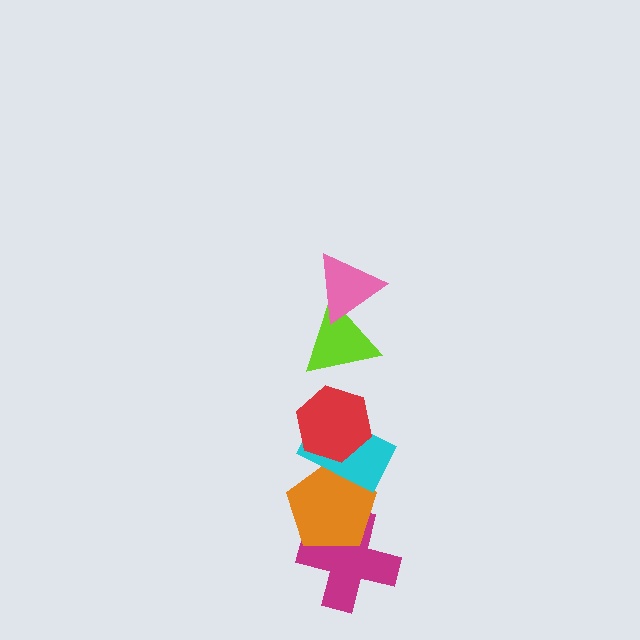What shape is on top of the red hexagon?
The lime triangle is on top of the red hexagon.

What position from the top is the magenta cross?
The magenta cross is 6th from the top.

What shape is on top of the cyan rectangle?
The red hexagon is on top of the cyan rectangle.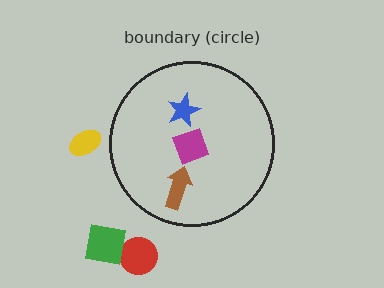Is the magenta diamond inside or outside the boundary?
Inside.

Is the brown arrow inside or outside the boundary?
Inside.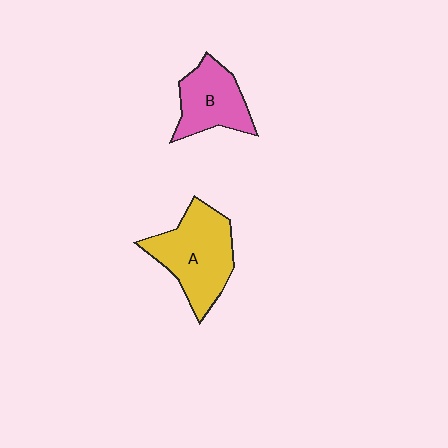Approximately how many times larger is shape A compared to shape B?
Approximately 1.4 times.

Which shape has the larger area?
Shape A (yellow).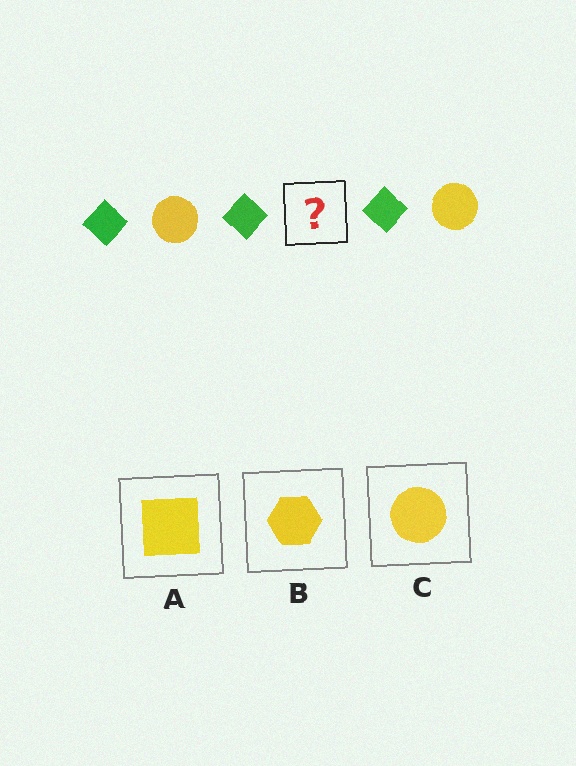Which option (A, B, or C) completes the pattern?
C.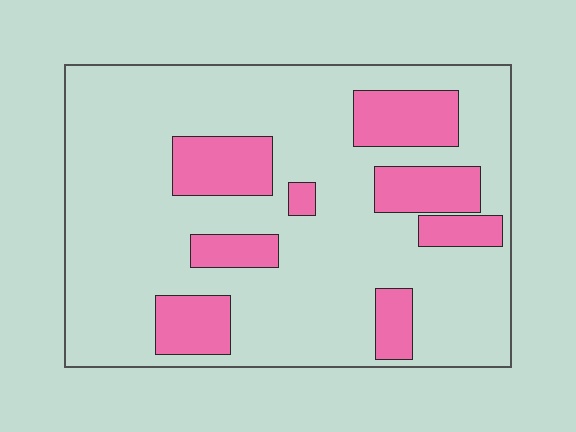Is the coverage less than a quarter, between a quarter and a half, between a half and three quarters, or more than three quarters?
Less than a quarter.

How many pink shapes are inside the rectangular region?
8.